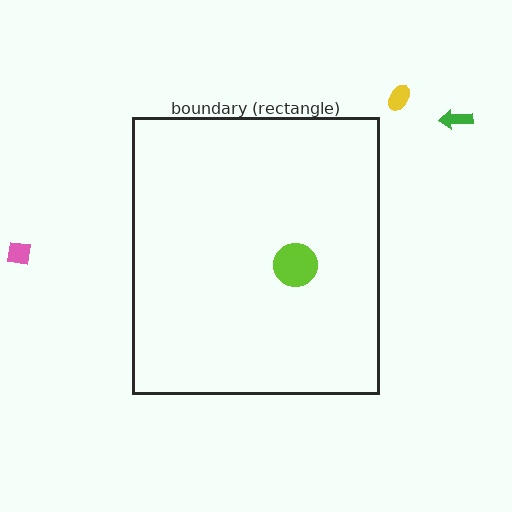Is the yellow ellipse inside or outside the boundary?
Outside.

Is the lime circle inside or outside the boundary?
Inside.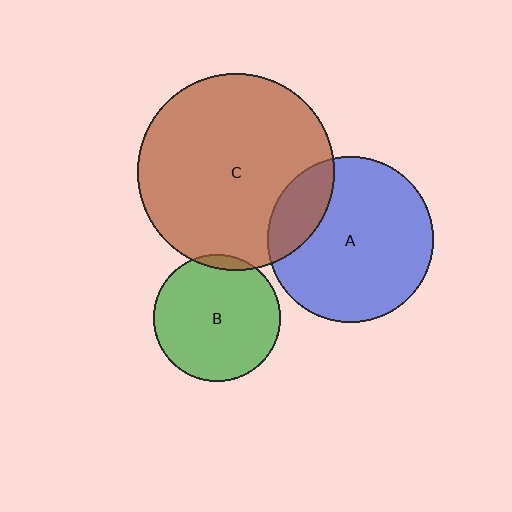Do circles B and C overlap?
Yes.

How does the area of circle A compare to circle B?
Approximately 1.7 times.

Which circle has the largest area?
Circle C (brown).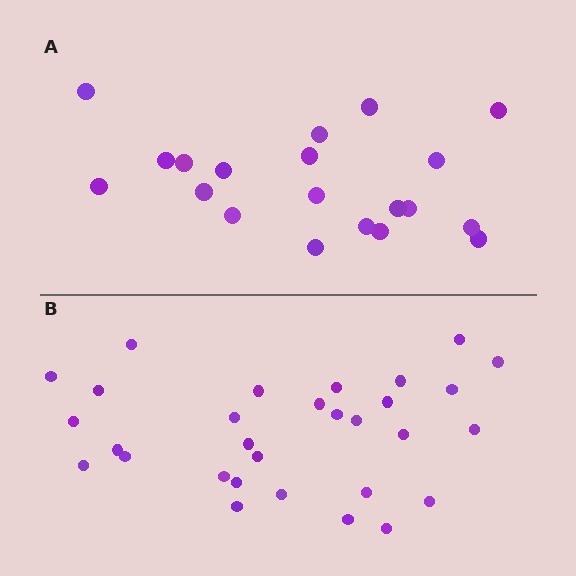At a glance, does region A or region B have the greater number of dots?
Region B (the bottom region) has more dots.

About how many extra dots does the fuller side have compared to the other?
Region B has roughly 10 or so more dots than region A.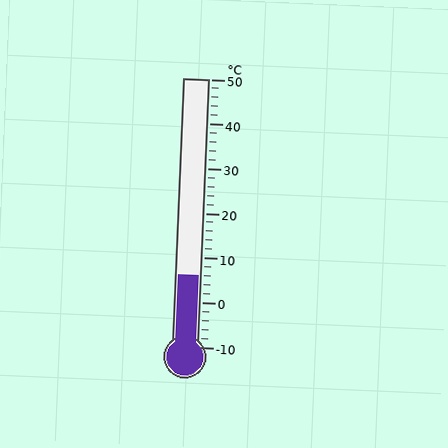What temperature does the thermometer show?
The thermometer shows approximately 6°C.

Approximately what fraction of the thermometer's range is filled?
The thermometer is filled to approximately 25% of its range.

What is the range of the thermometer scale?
The thermometer scale ranges from -10°C to 50°C.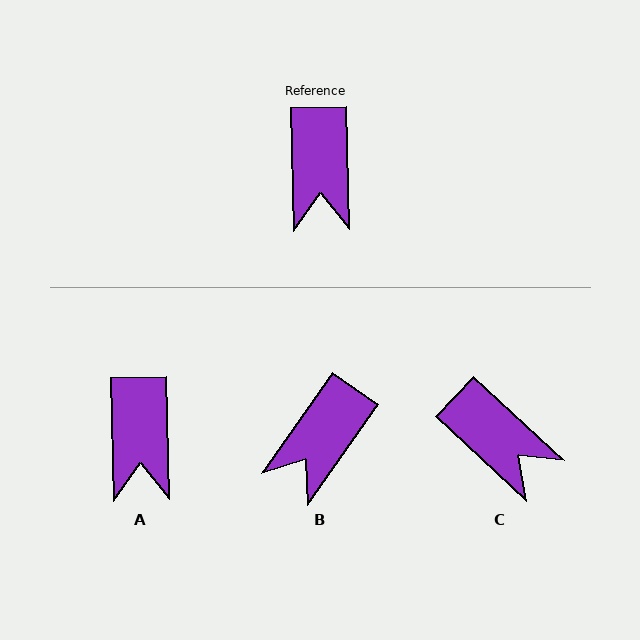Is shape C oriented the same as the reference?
No, it is off by about 45 degrees.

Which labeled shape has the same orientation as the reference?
A.